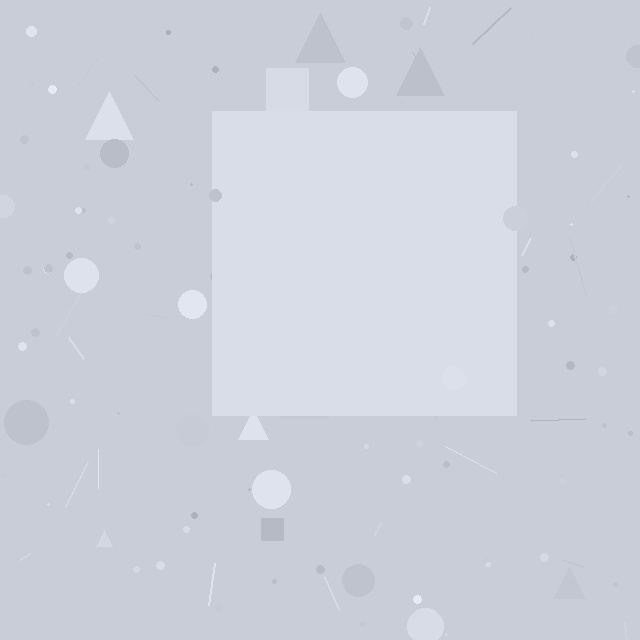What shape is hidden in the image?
A square is hidden in the image.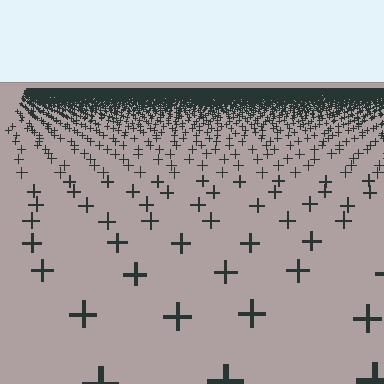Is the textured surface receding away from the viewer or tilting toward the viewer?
The surface is receding away from the viewer. Texture elements get smaller and denser toward the top.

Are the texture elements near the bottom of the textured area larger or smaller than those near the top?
Larger. Near the bottom, elements are closer to the viewer and appear at a bigger on-screen size.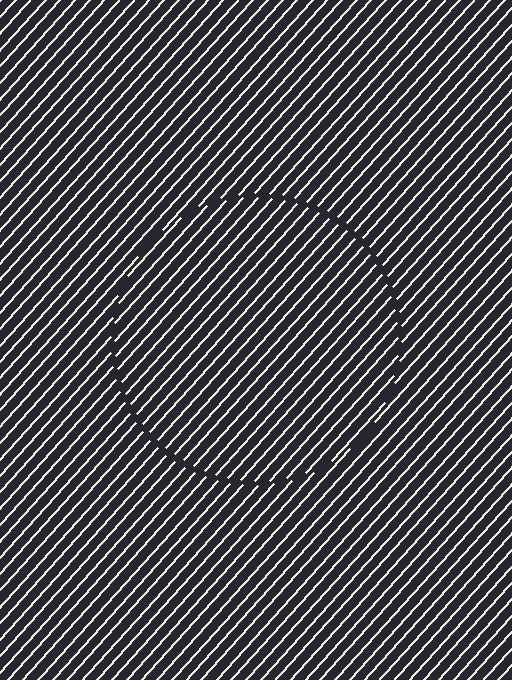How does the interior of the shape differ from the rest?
The interior of the shape contains the same grating, shifted by half a period — the contour is defined by the phase discontinuity where line-ends from the inner and outer gratings abut.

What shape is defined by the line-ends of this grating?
An illusory circle. The interior of the shape contains the same grating, shifted by half a period — the contour is defined by the phase discontinuity where line-ends from the inner and outer gratings abut.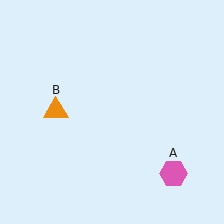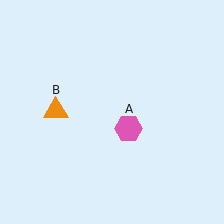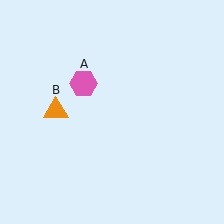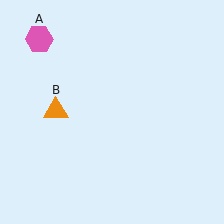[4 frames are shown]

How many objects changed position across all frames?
1 object changed position: pink hexagon (object A).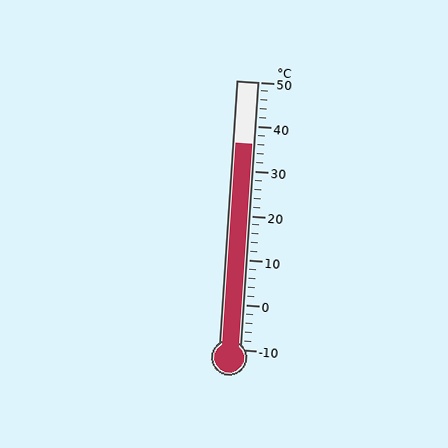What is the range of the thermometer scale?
The thermometer scale ranges from -10°C to 50°C.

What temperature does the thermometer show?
The thermometer shows approximately 36°C.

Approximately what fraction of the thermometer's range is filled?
The thermometer is filled to approximately 75% of its range.